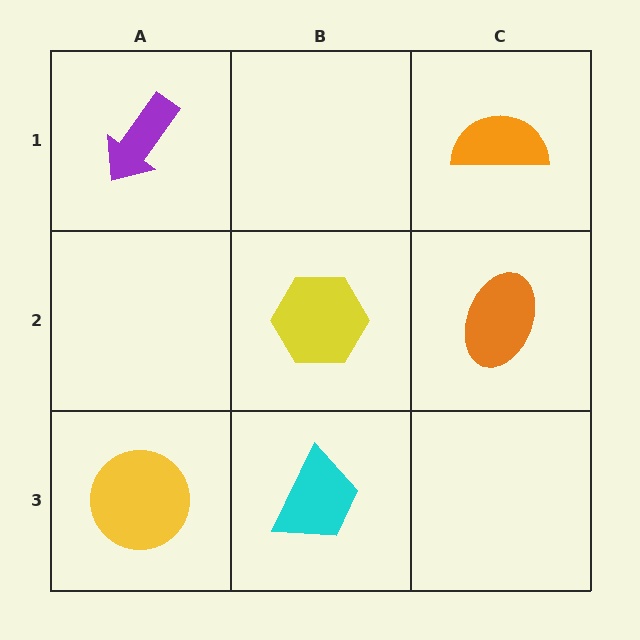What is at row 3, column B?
A cyan trapezoid.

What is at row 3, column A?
A yellow circle.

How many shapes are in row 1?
2 shapes.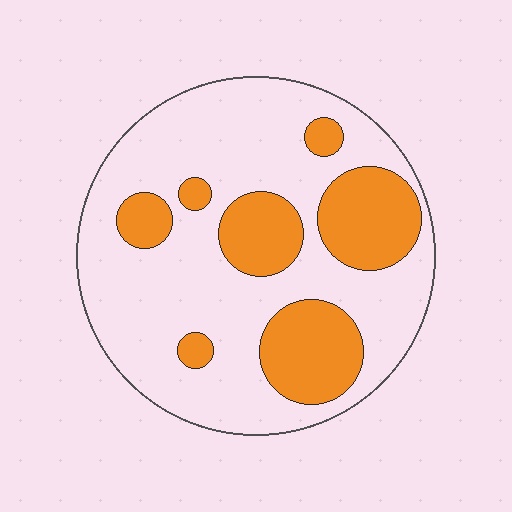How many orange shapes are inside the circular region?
7.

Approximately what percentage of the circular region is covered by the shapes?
Approximately 30%.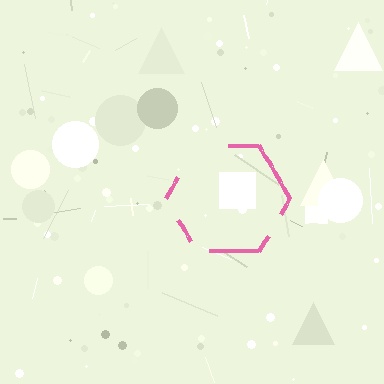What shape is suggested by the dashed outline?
The dashed outline suggests a hexagon.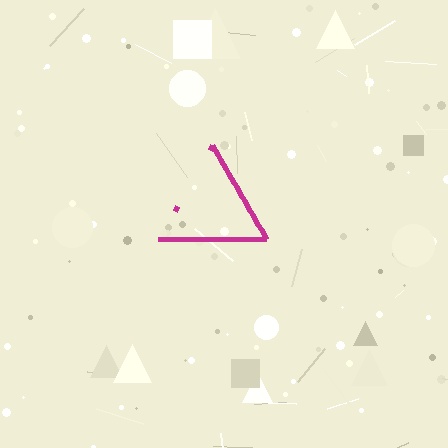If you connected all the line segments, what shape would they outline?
They would outline a triangle.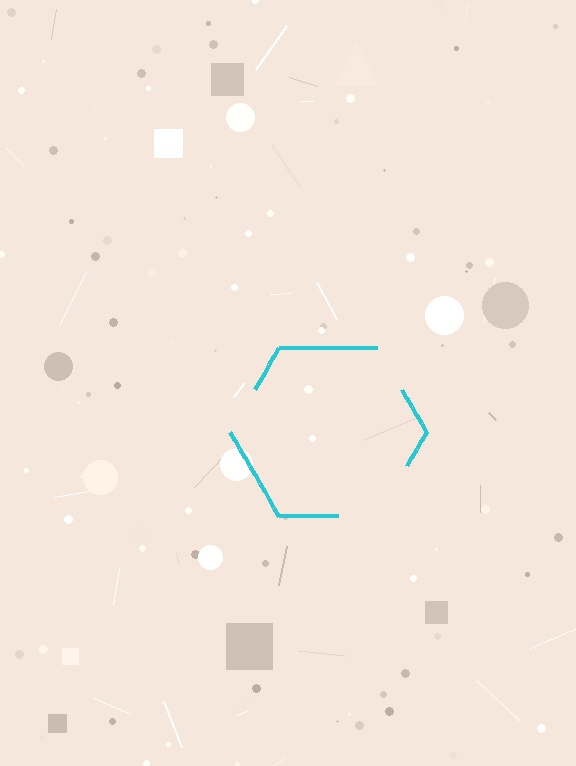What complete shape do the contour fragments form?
The contour fragments form a hexagon.